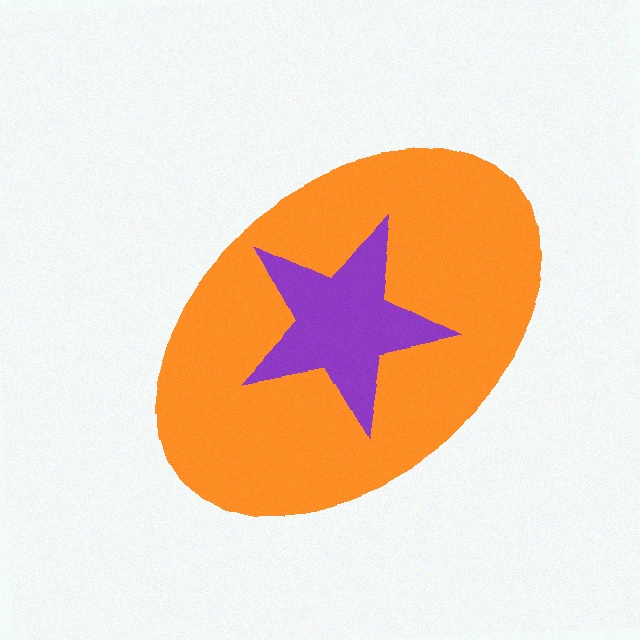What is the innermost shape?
The purple star.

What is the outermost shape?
The orange ellipse.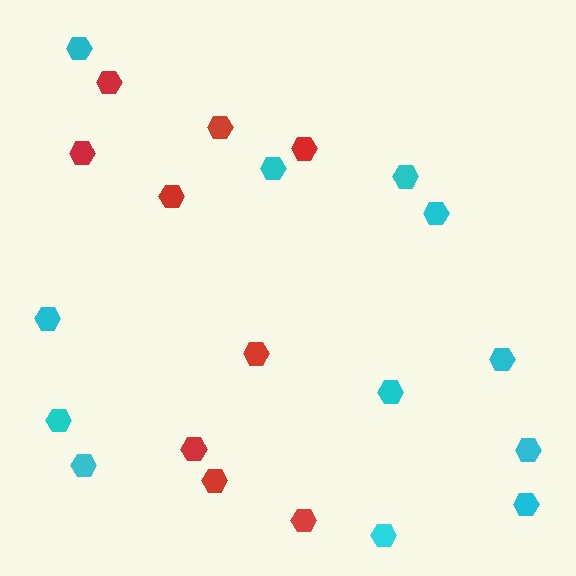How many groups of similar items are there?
There are 2 groups: one group of cyan hexagons (12) and one group of red hexagons (9).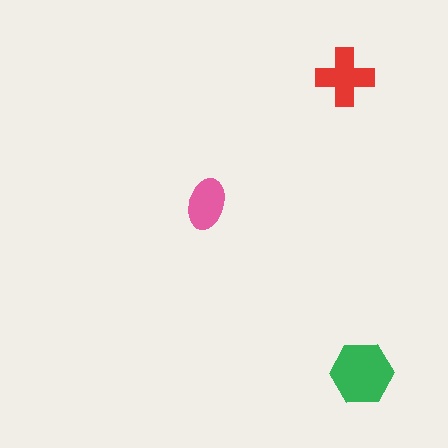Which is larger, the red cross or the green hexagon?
The green hexagon.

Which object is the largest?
The green hexagon.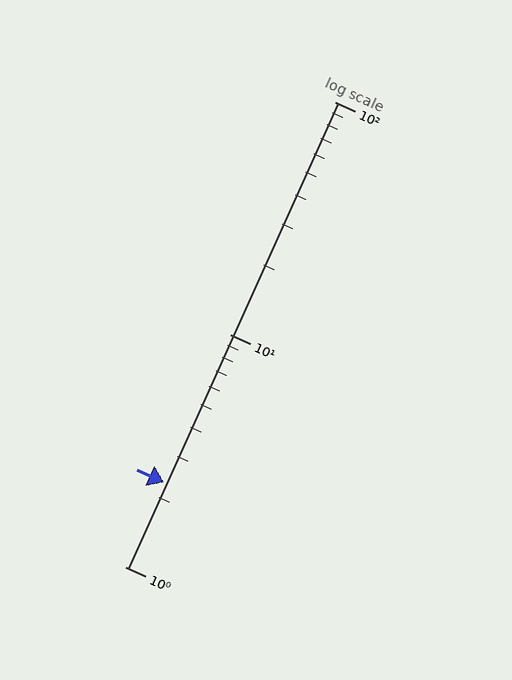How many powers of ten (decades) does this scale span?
The scale spans 2 decades, from 1 to 100.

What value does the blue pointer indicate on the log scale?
The pointer indicates approximately 2.3.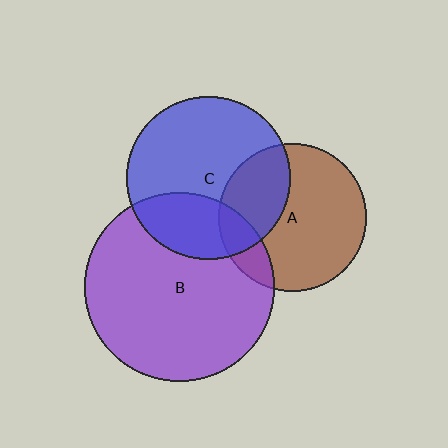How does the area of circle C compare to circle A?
Approximately 1.2 times.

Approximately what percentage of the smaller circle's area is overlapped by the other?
Approximately 30%.